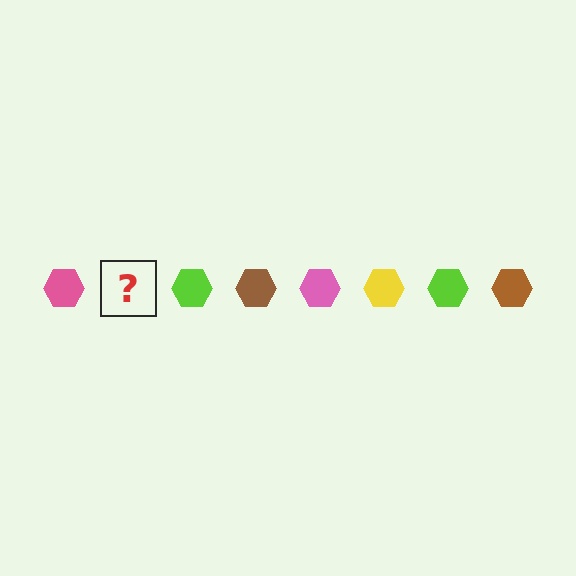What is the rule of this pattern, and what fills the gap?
The rule is that the pattern cycles through pink, yellow, lime, brown hexagons. The gap should be filled with a yellow hexagon.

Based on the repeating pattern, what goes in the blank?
The blank should be a yellow hexagon.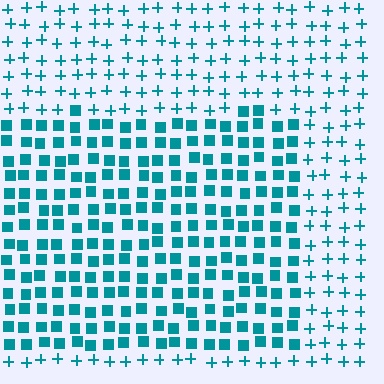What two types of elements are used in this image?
The image uses squares inside the rectangle region and plus signs outside it.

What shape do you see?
I see a rectangle.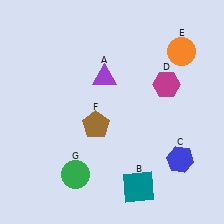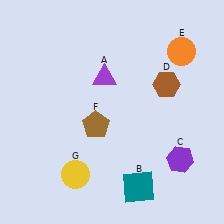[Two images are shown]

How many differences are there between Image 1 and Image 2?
There are 3 differences between the two images.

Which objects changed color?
C changed from blue to purple. D changed from magenta to brown. G changed from green to yellow.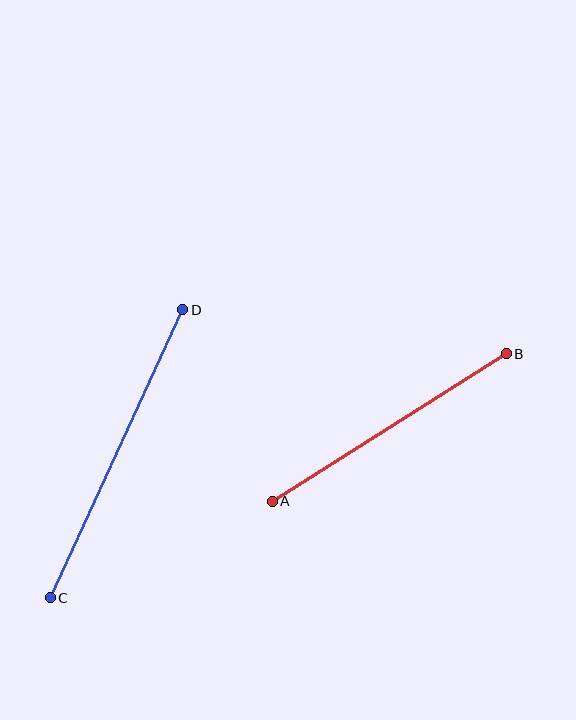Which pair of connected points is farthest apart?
Points C and D are farthest apart.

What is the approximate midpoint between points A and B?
The midpoint is at approximately (389, 428) pixels.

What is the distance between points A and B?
The distance is approximately 276 pixels.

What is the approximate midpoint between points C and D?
The midpoint is at approximately (116, 454) pixels.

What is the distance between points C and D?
The distance is approximately 317 pixels.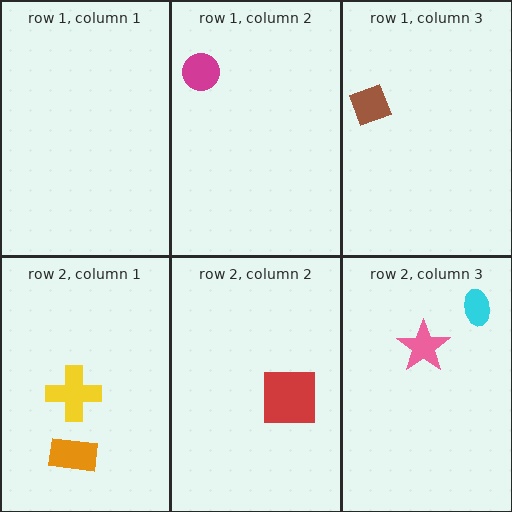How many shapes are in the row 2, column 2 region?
1.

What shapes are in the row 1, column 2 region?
The magenta circle.